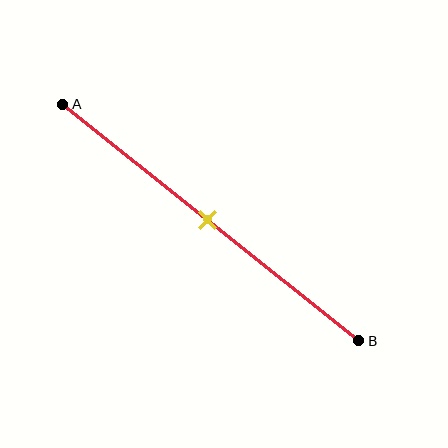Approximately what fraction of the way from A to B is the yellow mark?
The yellow mark is approximately 50% of the way from A to B.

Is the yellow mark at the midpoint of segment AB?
Yes, the mark is approximately at the midpoint.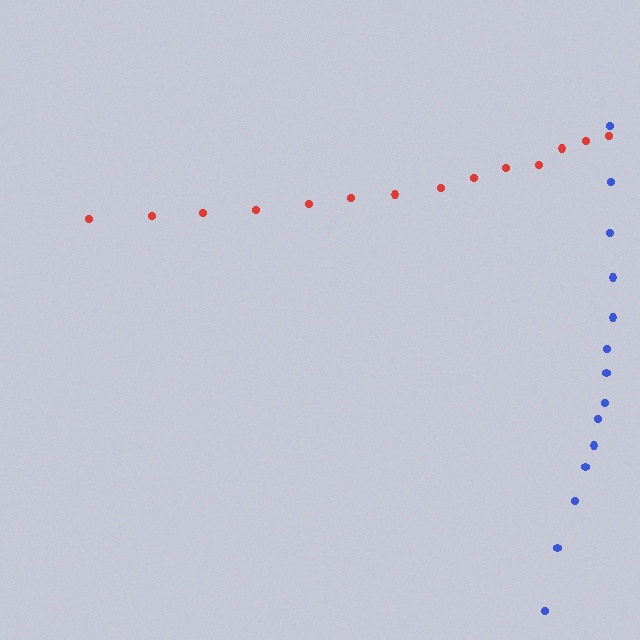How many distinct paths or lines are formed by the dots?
There are 2 distinct paths.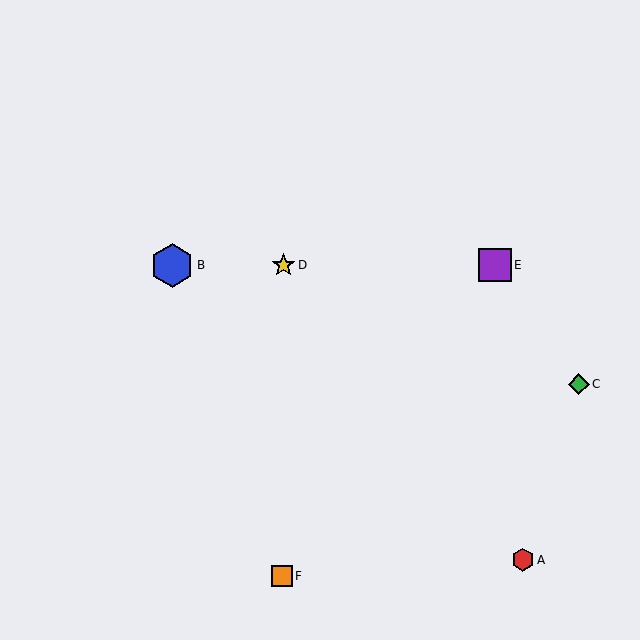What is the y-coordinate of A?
Object A is at y≈560.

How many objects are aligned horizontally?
3 objects (B, D, E) are aligned horizontally.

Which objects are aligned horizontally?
Objects B, D, E are aligned horizontally.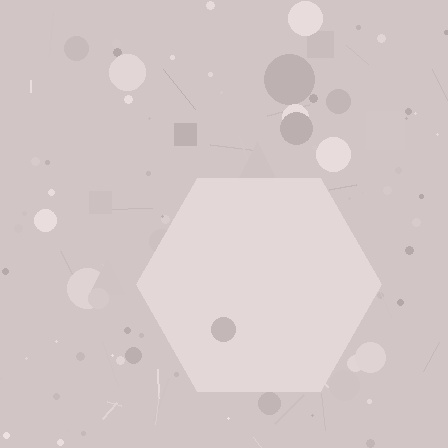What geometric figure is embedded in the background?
A hexagon is embedded in the background.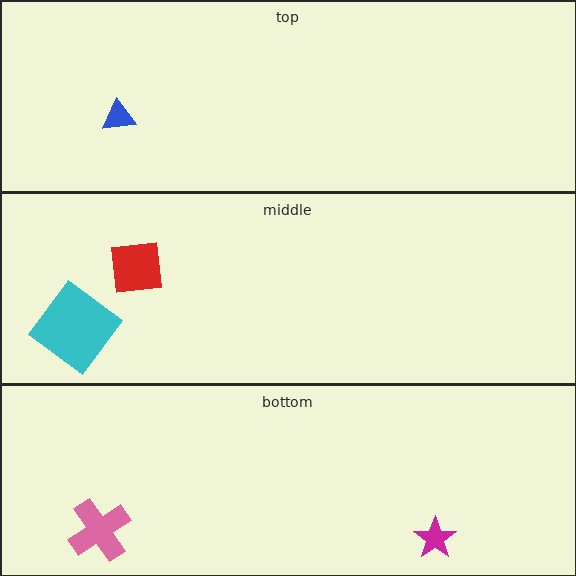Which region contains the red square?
The middle region.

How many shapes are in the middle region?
2.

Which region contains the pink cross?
The bottom region.